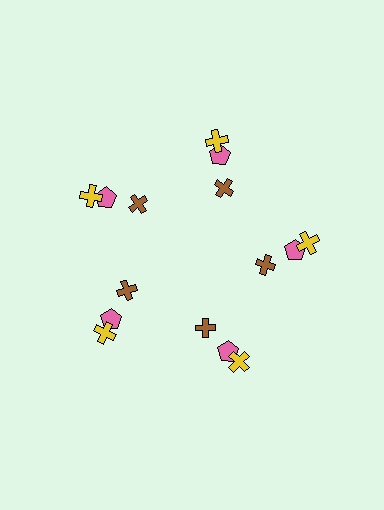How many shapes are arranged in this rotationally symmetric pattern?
There are 15 shapes, arranged in 5 groups of 3.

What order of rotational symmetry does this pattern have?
This pattern has 5-fold rotational symmetry.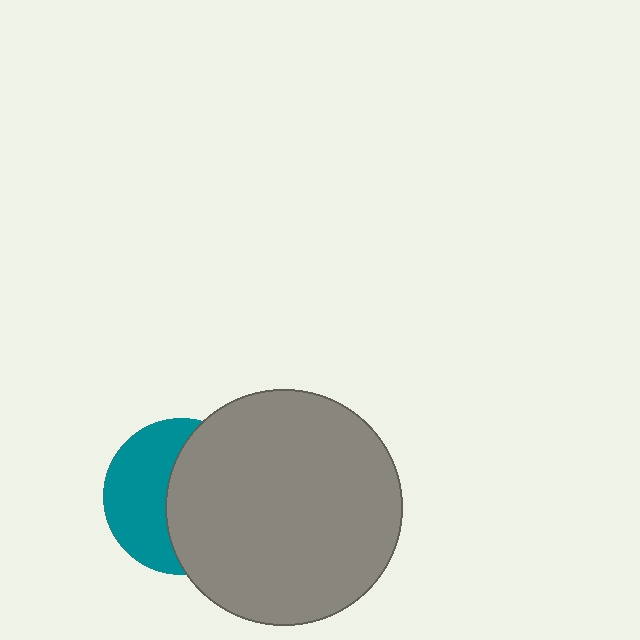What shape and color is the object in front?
The object in front is a gray circle.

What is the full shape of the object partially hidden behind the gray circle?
The partially hidden object is a teal circle.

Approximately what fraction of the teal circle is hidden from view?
Roughly 55% of the teal circle is hidden behind the gray circle.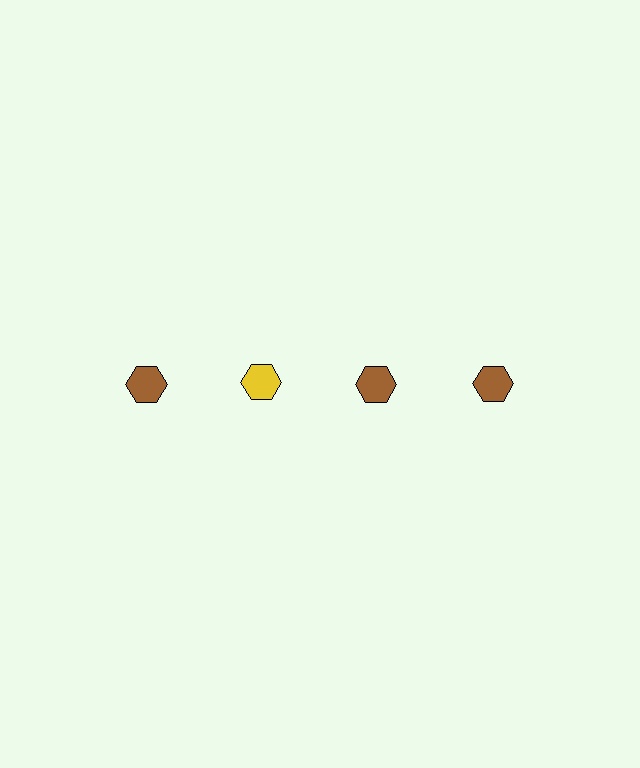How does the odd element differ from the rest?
It has a different color: yellow instead of brown.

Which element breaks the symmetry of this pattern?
The yellow hexagon in the top row, second from left column breaks the symmetry. All other shapes are brown hexagons.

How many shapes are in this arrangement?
There are 4 shapes arranged in a grid pattern.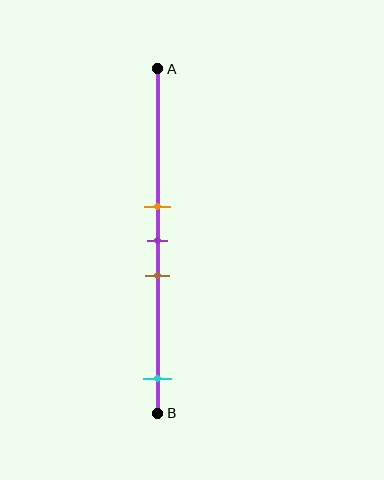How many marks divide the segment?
There are 4 marks dividing the segment.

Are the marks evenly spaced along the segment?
No, the marks are not evenly spaced.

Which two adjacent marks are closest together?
The orange and purple marks are the closest adjacent pair.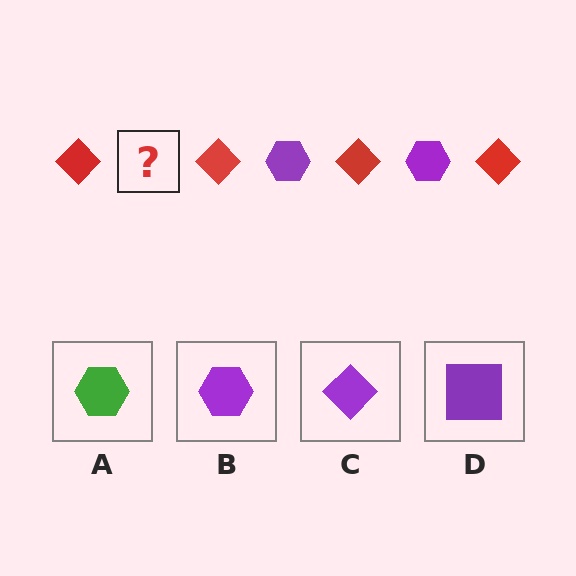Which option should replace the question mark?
Option B.